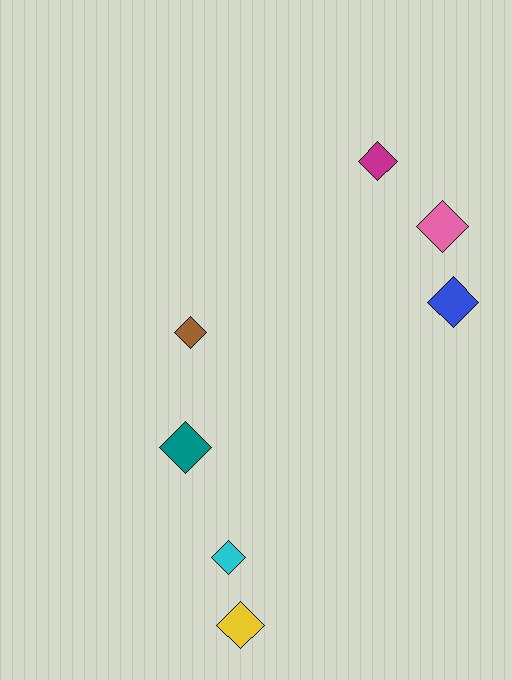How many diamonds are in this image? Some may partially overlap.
There are 7 diamonds.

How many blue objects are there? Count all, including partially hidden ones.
There is 1 blue object.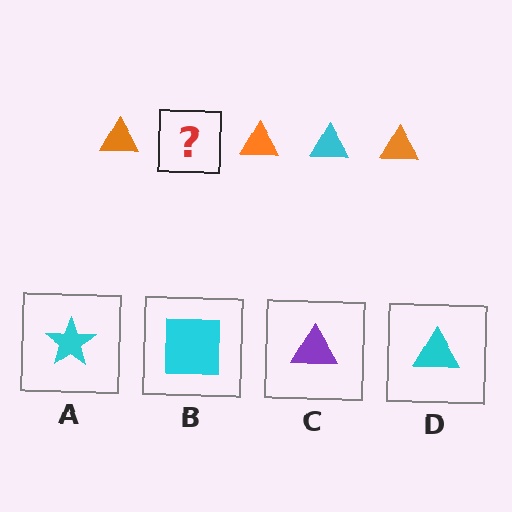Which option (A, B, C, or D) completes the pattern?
D.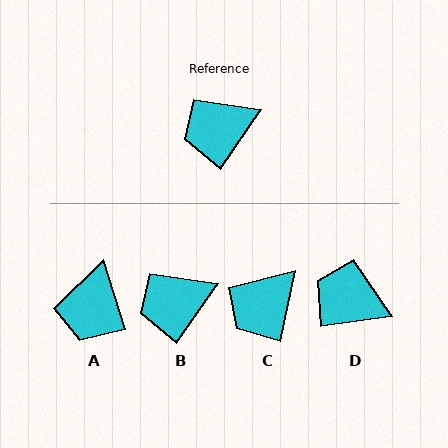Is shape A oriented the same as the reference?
No, it is off by about 53 degrees.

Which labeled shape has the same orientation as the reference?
B.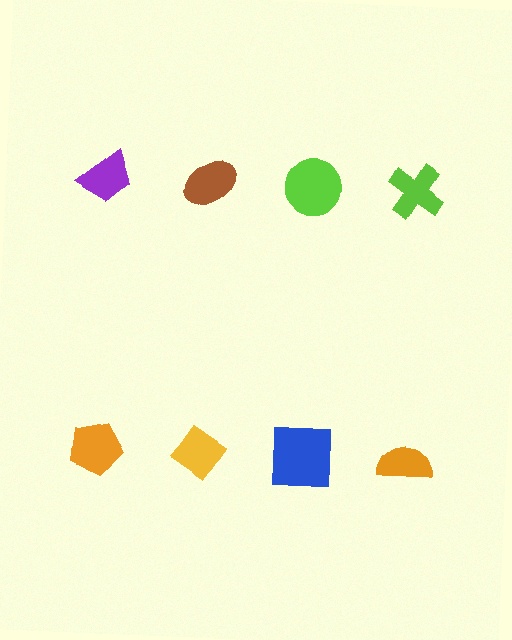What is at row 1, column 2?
A brown ellipse.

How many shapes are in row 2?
4 shapes.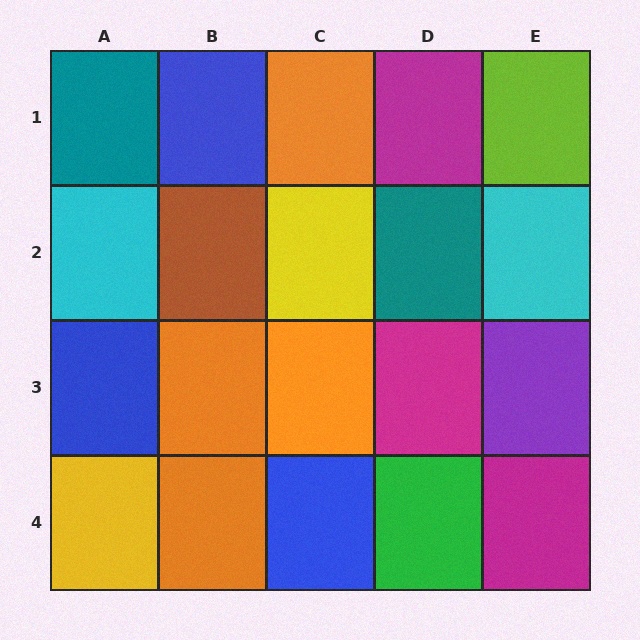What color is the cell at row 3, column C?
Orange.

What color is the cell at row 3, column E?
Purple.